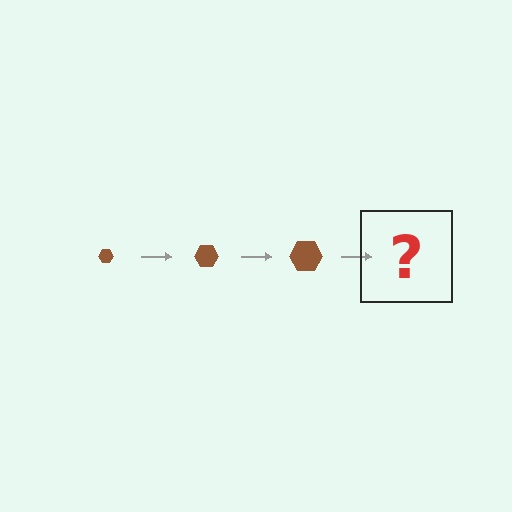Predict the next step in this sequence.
The next step is a brown hexagon, larger than the previous one.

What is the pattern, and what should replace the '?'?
The pattern is that the hexagon gets progressively larger each step. The '?' should be a brown hexagon, larger than the previous one.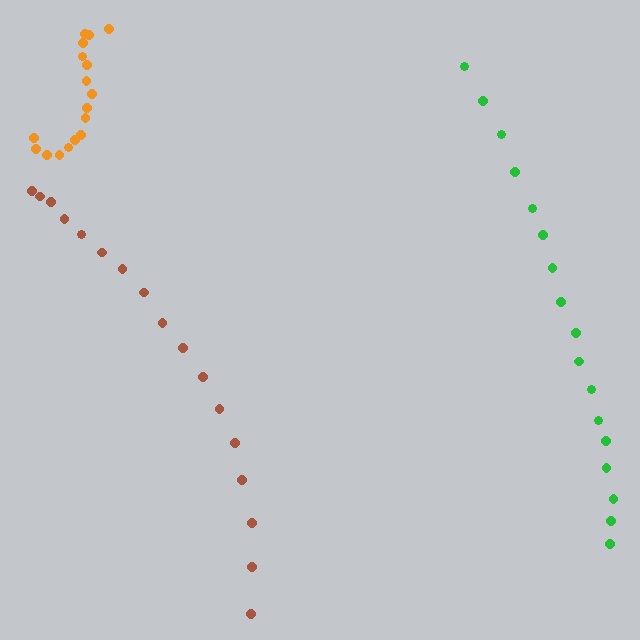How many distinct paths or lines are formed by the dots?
There are 3 distinct paths.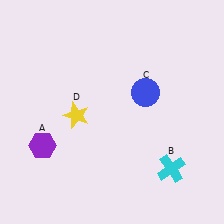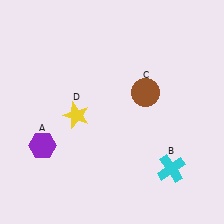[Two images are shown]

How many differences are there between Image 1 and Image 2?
There is 1 difference between the two images.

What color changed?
The circle (C) changed from blue in Image 1 to brown in Image 2.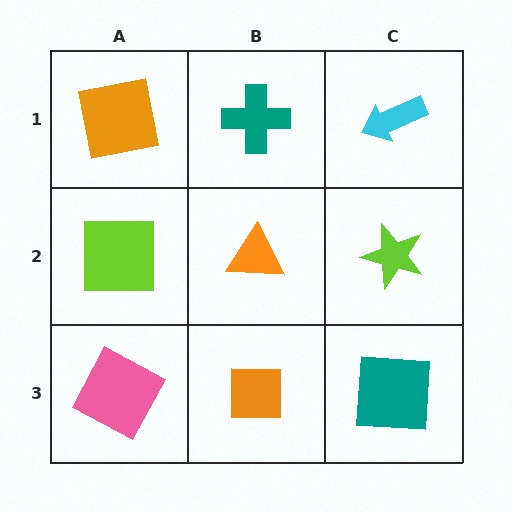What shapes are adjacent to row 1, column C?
A lime star (row 2, column C), a teal cross (row 1, column B).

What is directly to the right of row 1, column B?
A cyan arrow.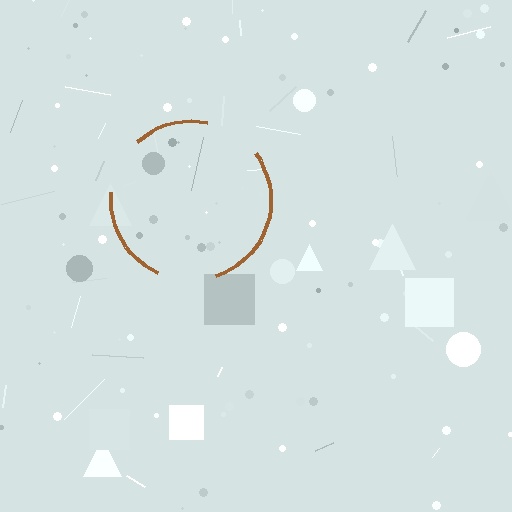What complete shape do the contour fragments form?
The contour fragments form a circle.